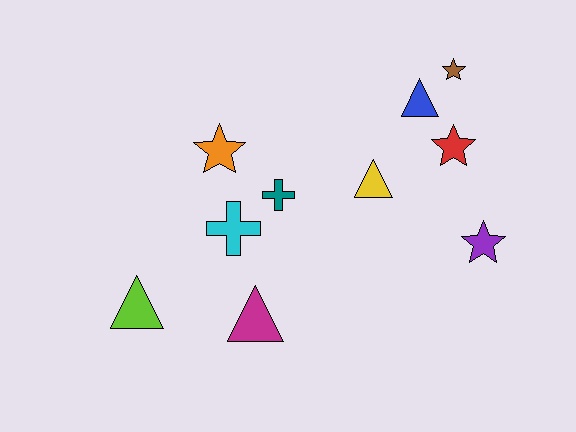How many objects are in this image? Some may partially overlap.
There are 10 objects.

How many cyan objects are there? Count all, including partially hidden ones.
There is 1 cyan object.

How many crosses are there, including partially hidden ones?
There are 2 crosses.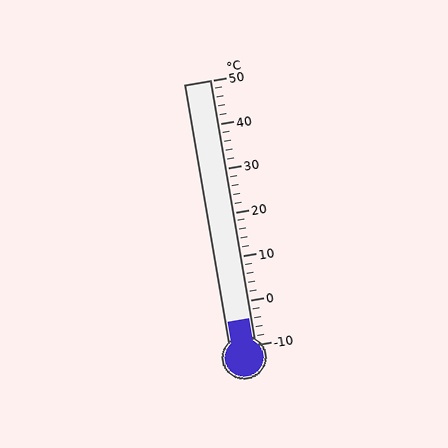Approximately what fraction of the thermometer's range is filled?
The thermometer is filled to approximately 10% of its range.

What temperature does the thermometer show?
The thermometer shows approximately -4°C.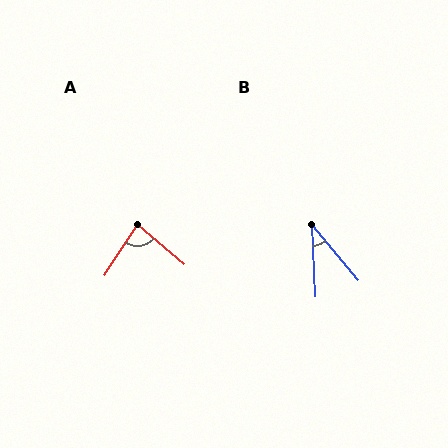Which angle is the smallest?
B, at approximately 37 degrees.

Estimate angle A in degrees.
Approximately 83 degrees.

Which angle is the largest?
A, at approximately 83 degrees.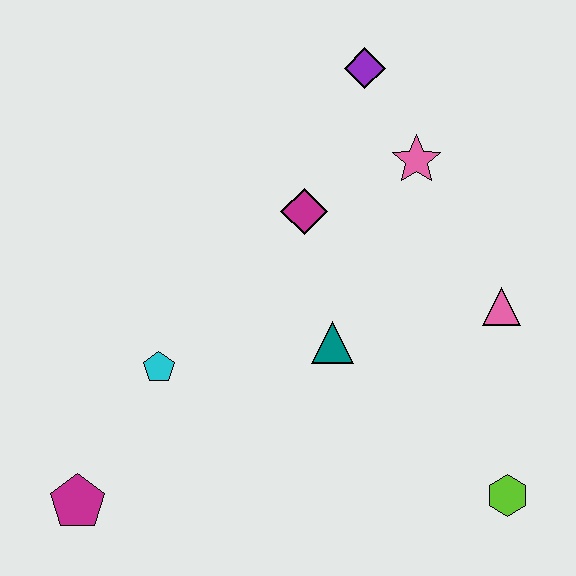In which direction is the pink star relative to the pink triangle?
The pink star is above the pink triangle.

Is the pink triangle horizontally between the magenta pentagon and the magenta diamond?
No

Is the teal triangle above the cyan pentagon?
Yes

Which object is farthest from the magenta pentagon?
The purple diamond is farthest from the magenta pentagon.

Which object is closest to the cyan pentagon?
The magenta pentagon is closest to the cyan pentagon.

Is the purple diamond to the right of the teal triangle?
Yes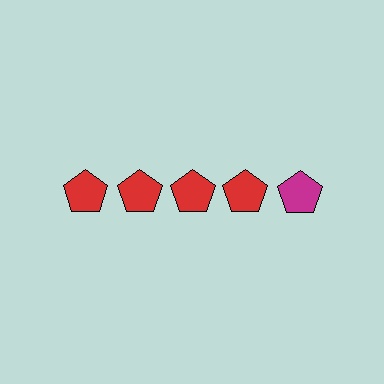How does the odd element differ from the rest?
It has a different color: magenta instead of red.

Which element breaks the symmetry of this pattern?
The magenta pentagon in the top row, rightmost column breaks the symmetry. All other shapes are red pentagons.